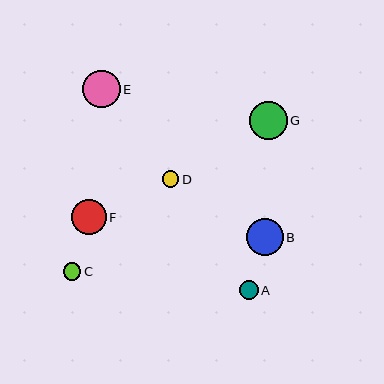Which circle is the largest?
Circle G is the largest with a size of approximately 38 pixels.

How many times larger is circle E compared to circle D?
Circle E is approximately 2.3 times the size of circle D.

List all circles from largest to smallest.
From largest to smallest: G, E, B, F, A, C, D.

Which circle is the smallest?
Circle D is the smallest with a size of approximately 17 pixels.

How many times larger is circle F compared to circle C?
Circle F is approximately 2.0 times the size of circle C.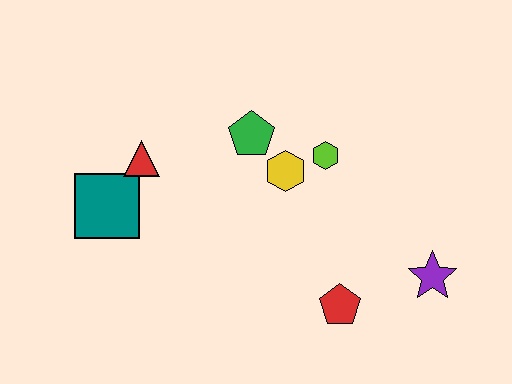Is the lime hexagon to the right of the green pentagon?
Yes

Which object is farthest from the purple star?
The teal square is farthest from the purple star.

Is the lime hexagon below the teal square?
No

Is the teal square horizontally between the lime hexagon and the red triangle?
No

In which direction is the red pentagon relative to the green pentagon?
The red pentagon is below the green pentagon.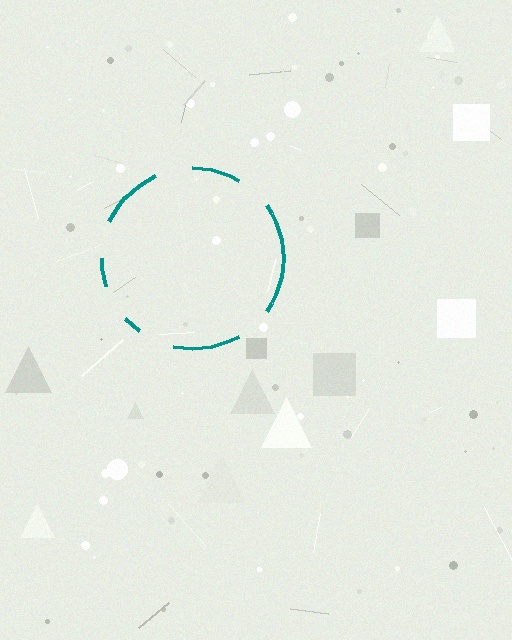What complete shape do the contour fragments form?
The contour fragments form a circle.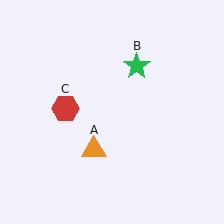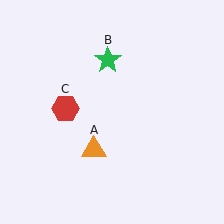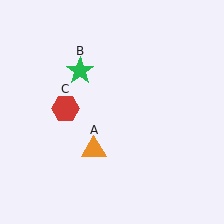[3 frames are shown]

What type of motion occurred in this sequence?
The green star (object B) rotated counterclockwise around the center of the scene.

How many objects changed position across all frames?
1 object changed position: green star (object B).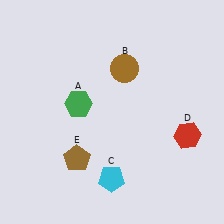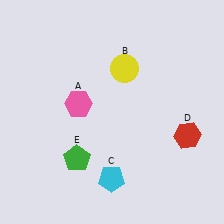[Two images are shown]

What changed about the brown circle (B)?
In Image 1, B is brown. In Image 2, it changed to yellow.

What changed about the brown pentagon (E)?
In Image 1, E is brown. In Image 2, it changed to green.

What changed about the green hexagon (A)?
In Image 1, A is green. In Image 2, it changed to pink.